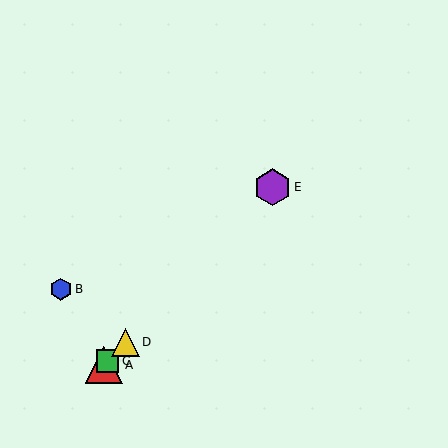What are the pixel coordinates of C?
Object C is at (108, 361).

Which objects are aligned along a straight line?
Objects A, C, D, E are aligned along a straight line.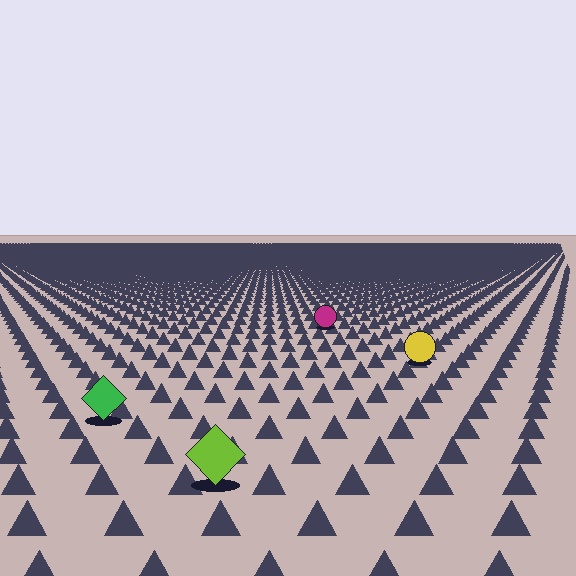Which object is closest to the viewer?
The lime diamond is closest. The texture marks near it are larger and more spread out.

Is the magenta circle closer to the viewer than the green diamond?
No. The green diamond is closer — you can tell from the texture gradient: the ground texture is coarser near it.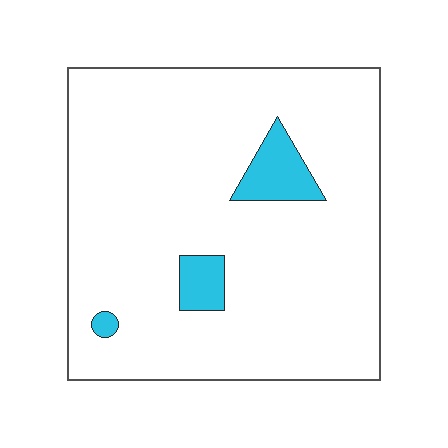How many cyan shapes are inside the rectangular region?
3.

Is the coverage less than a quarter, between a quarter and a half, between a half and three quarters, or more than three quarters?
Less than a quarter.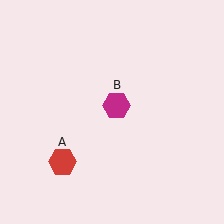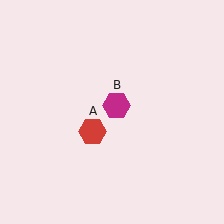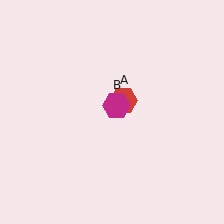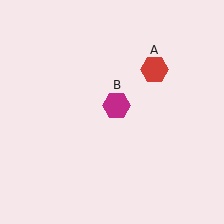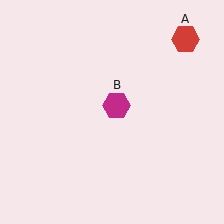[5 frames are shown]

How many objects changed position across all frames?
1 object changed position: red hexagon (object A).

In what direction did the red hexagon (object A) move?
The red hexagon (object A) moved up and to the right.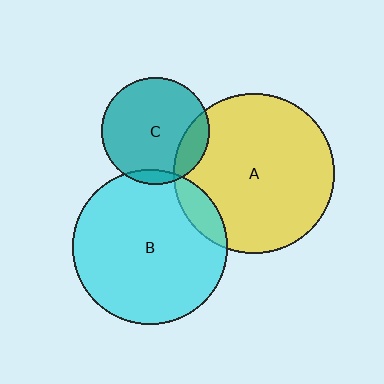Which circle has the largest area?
Circle A (yellow).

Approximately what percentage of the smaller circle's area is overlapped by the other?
Approximately 10%.